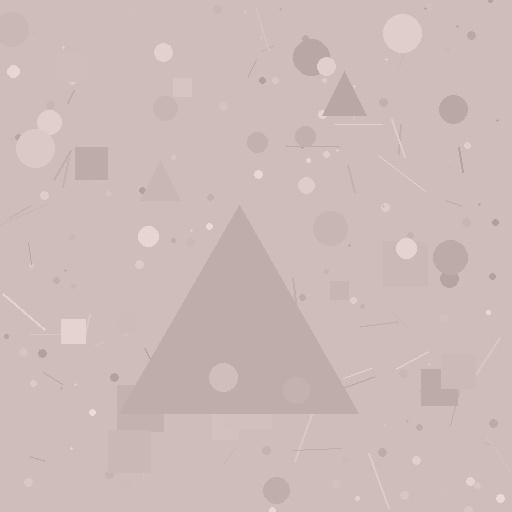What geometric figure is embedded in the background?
A triangle is embedded in the background.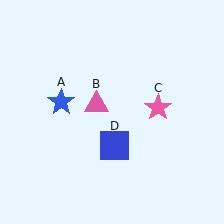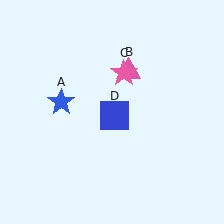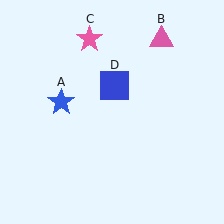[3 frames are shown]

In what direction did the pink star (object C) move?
The pink star (object C) moved up and to the left.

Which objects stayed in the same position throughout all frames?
Blue star (object A) remained stationary.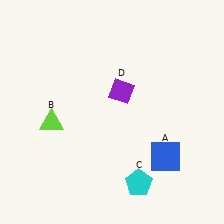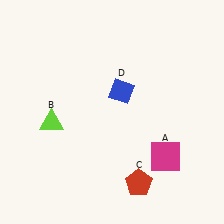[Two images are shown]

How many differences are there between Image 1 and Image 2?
There are 3 differences between the two images.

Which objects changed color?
A changed from blue to magenta. C changed from cyan to red. D changed from purple to blue.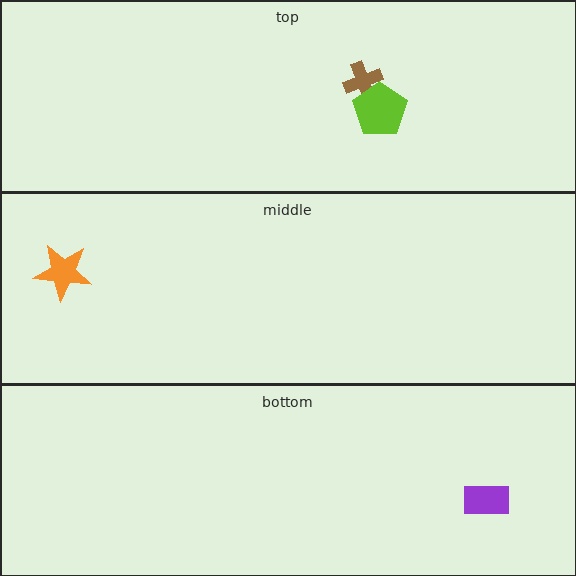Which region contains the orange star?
The middle region.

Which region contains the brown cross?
The top region.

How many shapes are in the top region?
2.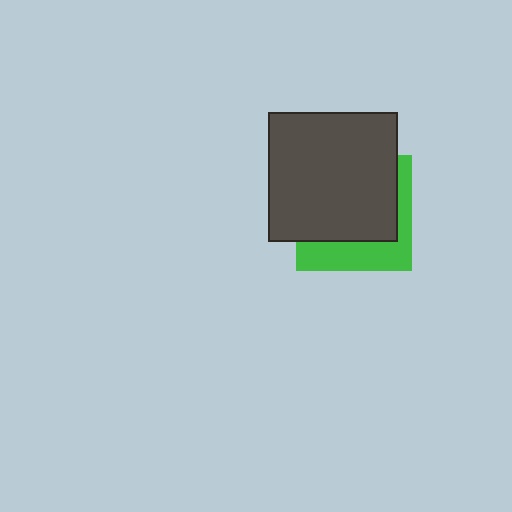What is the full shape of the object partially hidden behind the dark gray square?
The partially hidden object is a green square.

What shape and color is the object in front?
The object in front is a dark gray square.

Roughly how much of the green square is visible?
A small part of it is visible (roughly 35%).